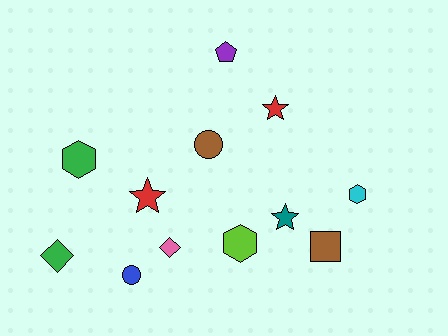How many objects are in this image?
There are 12 objects.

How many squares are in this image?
There is 1 square.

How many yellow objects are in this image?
There are no yellow objects.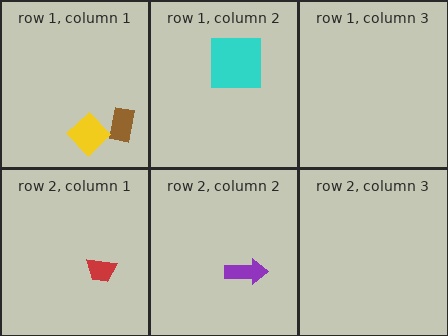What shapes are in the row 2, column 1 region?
The red trapezoid.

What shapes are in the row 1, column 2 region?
The cyan square.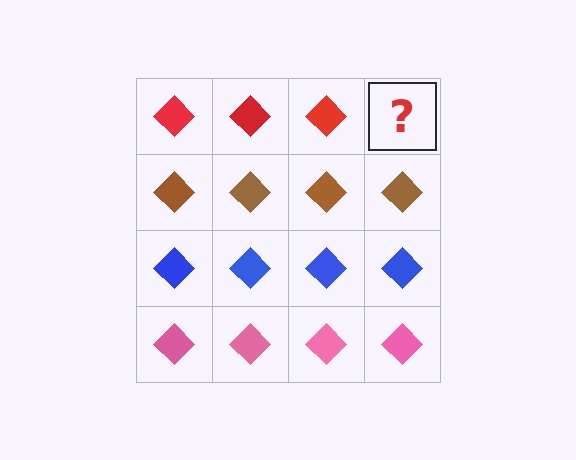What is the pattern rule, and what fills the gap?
The rule is that each row has a consistent color. The gap should be filled with a red diamond.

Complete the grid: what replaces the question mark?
The question mark should be replaced with a red diamond.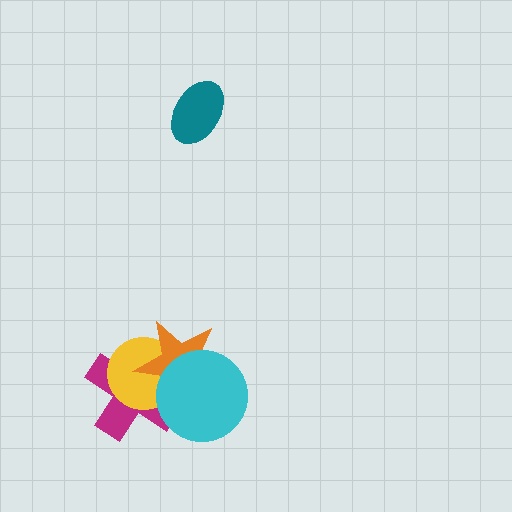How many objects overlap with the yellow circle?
3 objects overlap with the yellow circle.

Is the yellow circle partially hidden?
Yes, it is partially covered by another shape.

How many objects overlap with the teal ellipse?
0 objects overlap with the teal ellipse.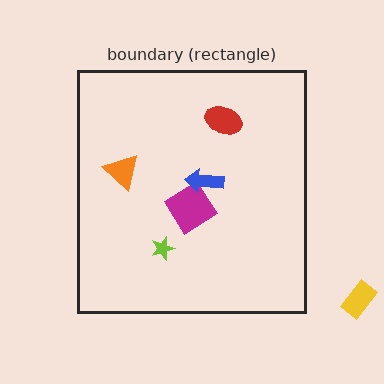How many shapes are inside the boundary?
5 inside, 1 outside.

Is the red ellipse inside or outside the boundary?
Inside.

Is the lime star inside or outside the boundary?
Inside.